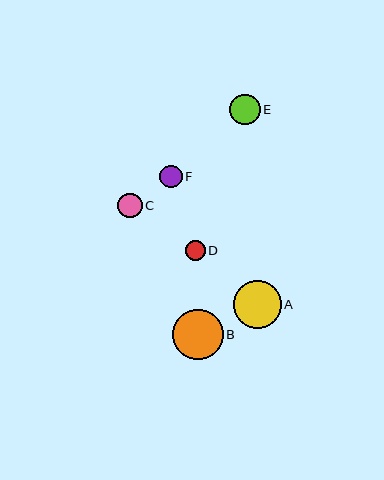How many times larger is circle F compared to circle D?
Circle F is approximately 1.1 times the size of circle D.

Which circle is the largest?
Circle B is the largest with a size of approximately 50 pixels.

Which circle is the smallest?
Circle D is the smallest with a size of approximately 20 pixels.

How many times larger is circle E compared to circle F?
Circle E is approximately 1.3 times the size of circle F.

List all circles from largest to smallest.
From largest to smallest: B, A, E, C, F, D.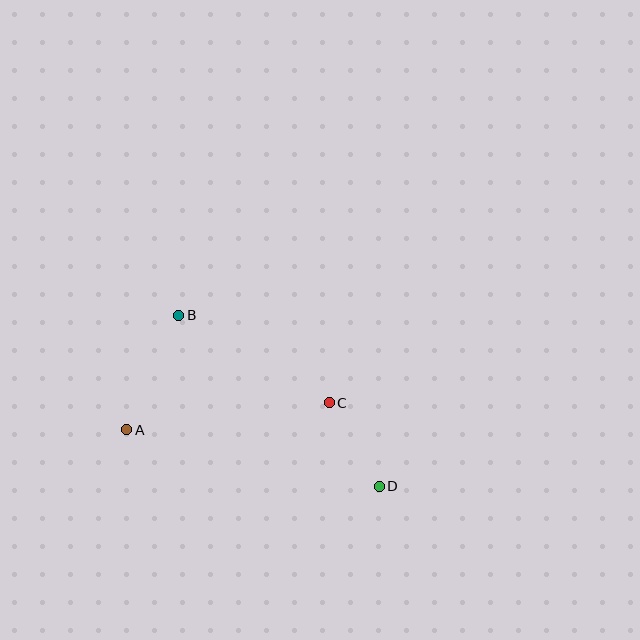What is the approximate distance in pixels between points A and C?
The distance between A and C is approximately 204 pixels.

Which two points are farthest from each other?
Points B and D are farthest from each other.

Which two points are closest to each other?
Points C and D are closest to each other.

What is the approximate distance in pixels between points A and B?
The distance between A and B is approximately 126 pixels.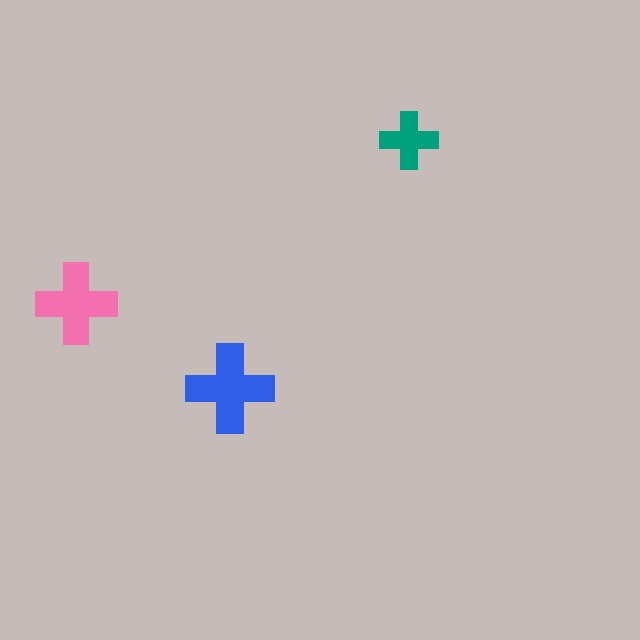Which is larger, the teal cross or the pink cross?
The pink one.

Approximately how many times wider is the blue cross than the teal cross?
About 1.5 times wider.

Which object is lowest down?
The blue cross is bottommost.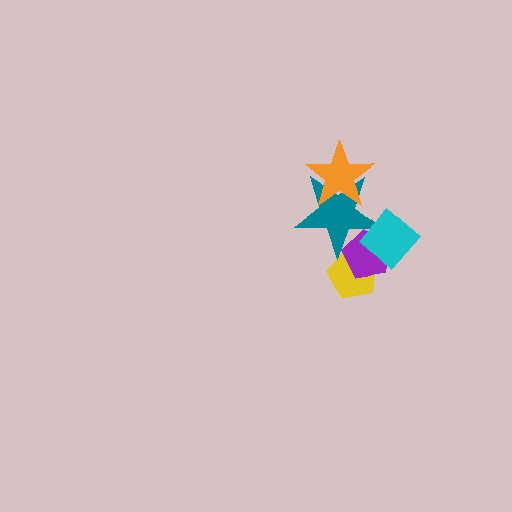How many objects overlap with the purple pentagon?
3 objects overlap with the purple pentagon.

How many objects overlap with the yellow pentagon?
3 objects overlap with the yellow pentagon.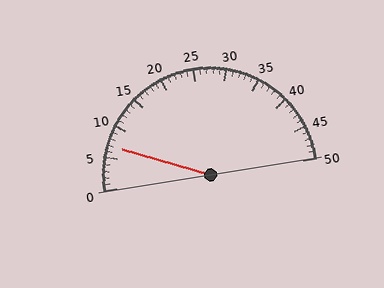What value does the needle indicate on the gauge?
The needle indicates approximately 7.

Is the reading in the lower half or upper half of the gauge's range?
The reading is in the lower half of the range (0 to 50).